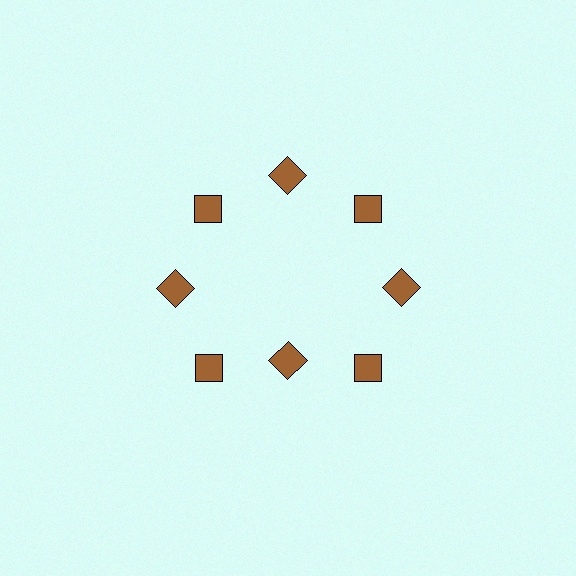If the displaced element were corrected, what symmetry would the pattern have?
It would have 8-fold rotational symmetry — the pattern would map onto itself every 45 degrees.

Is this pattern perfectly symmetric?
No. The 8 brown diamonds are arranged in a ring, but one element near the 6 o'clock position is pulled inward toward the center, breaking the 8-fold rotational symmetry.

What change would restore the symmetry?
The symmetry would be restored by moving it outward, back onto the ring so that all 8 diamonds sit at equal angles and equal distance from the center.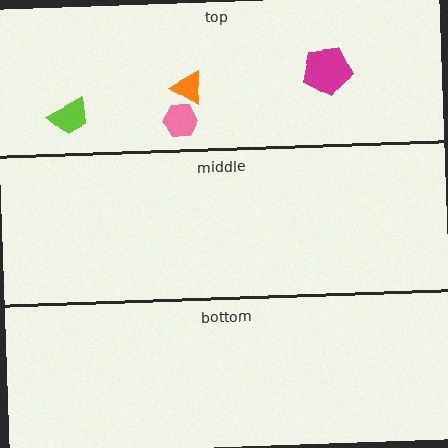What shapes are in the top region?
The orange triangle, the lime trapezoid, the pink hexagon, the magenta pentagon.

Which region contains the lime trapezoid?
The top region.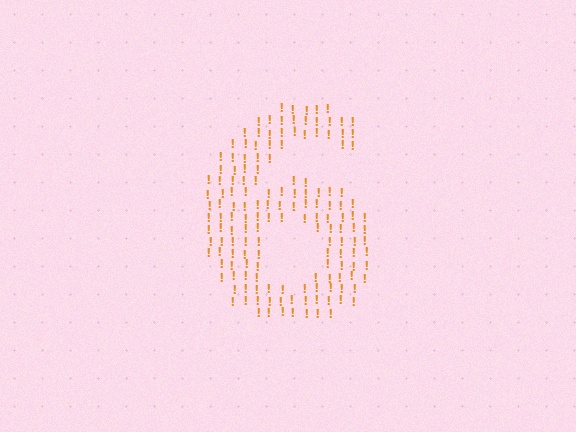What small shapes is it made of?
It is made of small exclamation marks.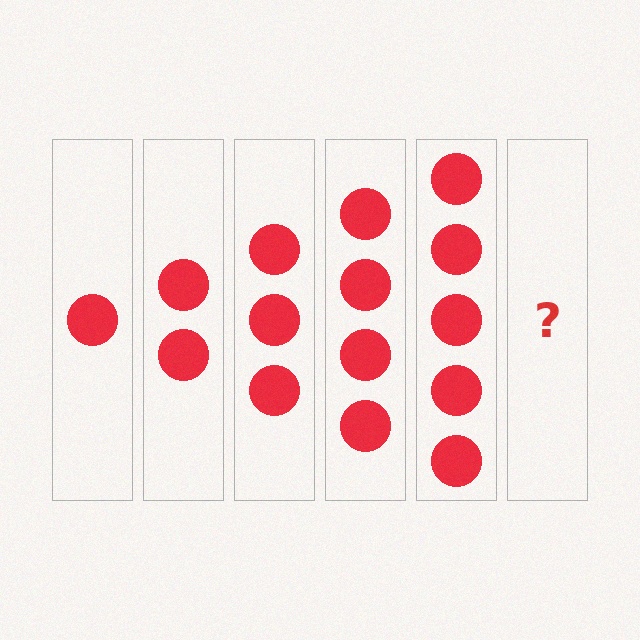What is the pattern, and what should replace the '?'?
The pattern is that each step adds one more circle. The '?' should be 6 circles.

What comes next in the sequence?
The next element should be 6 circles.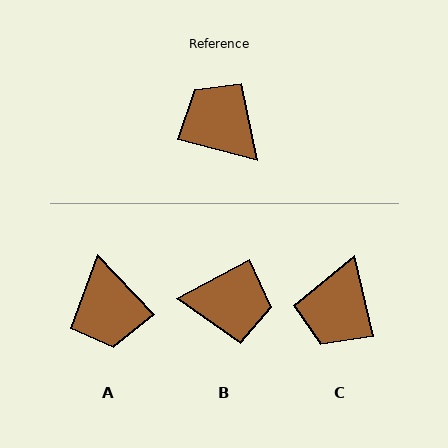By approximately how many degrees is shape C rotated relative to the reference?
Approximately 118 degrees counter-clockwise.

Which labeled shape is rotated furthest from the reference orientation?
A, about 148 degrees away.